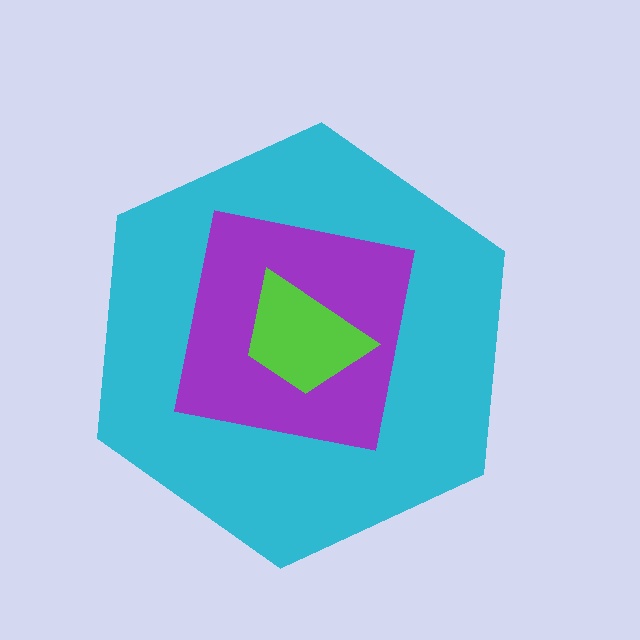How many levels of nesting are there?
3.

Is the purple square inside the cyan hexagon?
Yes.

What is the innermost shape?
The lime trapezoid.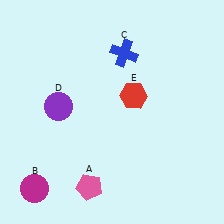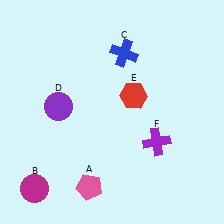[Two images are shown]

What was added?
A purple cross (F) was added in Image 2.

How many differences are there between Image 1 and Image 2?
There is 1 difference between the two images.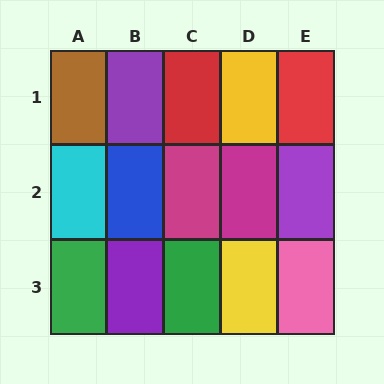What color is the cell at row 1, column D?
Yellow.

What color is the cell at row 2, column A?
Cyan.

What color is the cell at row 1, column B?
Purple.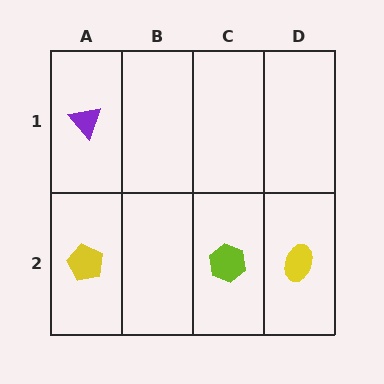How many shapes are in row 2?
3 shapes.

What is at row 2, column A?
A yellow pentagon.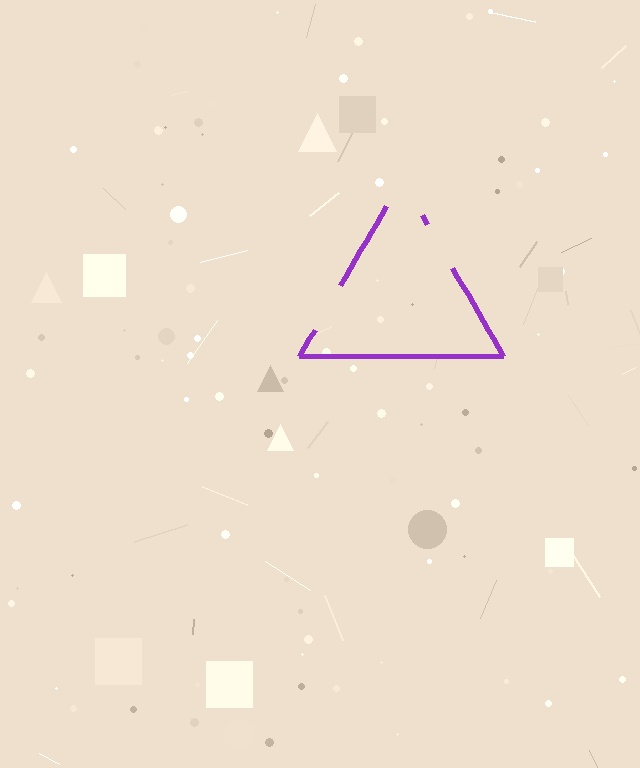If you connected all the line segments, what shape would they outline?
They would outline a triangle.